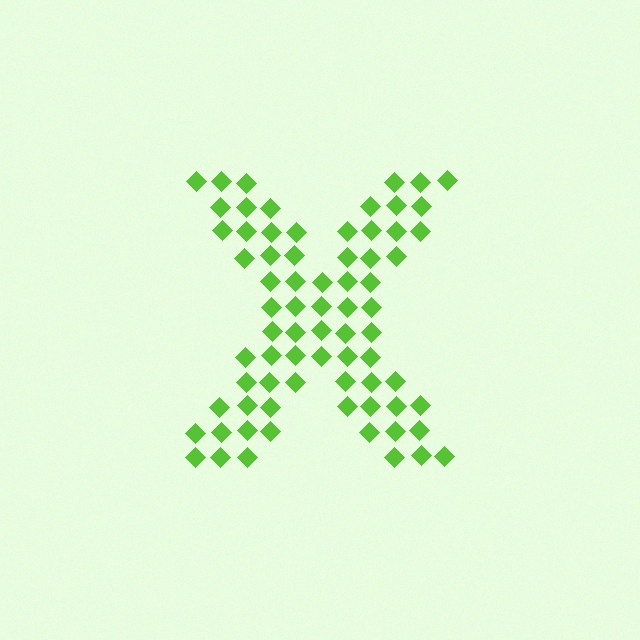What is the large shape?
The large shape is the letter X.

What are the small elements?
The small elements are diamonds.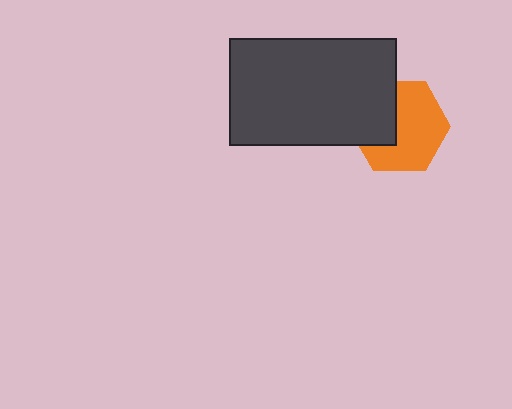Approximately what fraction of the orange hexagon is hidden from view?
Roughly 36% of the orange hexagon is hidden behind the dark gray rectangle.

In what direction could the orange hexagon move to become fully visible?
The orange hexagon could move toward the lower-right. That would shift it out from behind the dark gray rectangle entirely.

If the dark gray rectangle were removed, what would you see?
You would see the complete orange hexagon.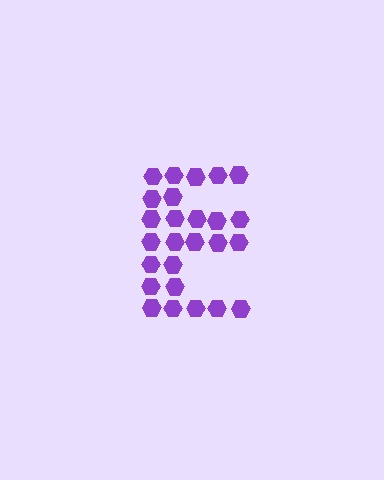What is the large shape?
The large shape is the letter E.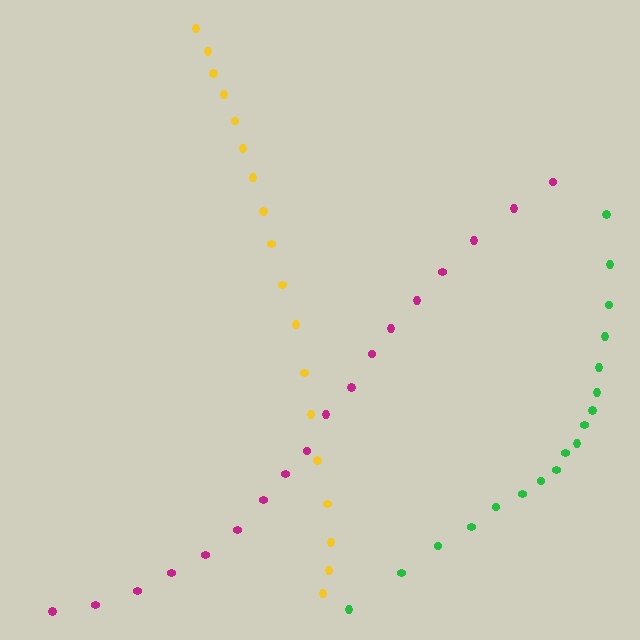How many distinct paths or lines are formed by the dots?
There are 3 distinct paths.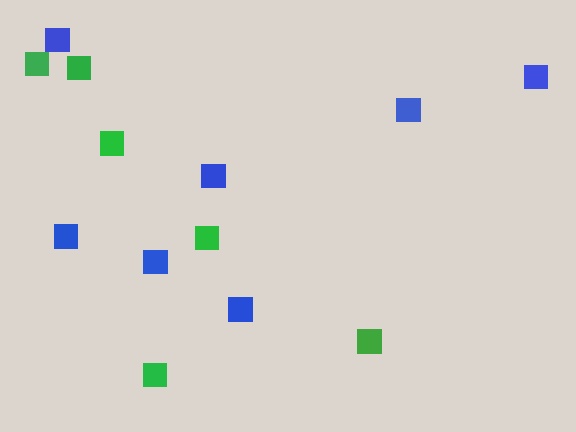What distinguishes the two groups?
There are 2 groups: one group of blue squares (7) and one group of green squares (6).